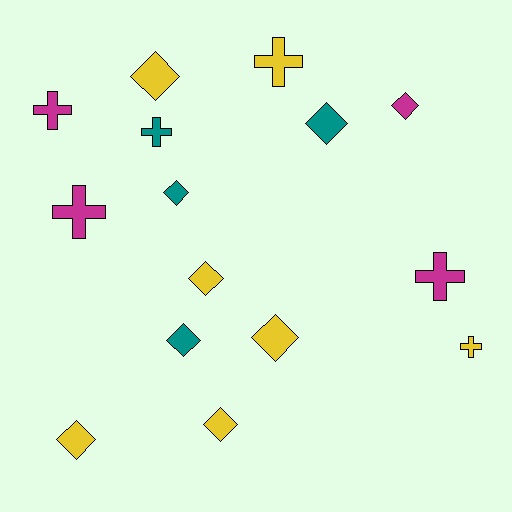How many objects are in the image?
There are 15 objects.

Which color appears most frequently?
Yellow, with 7 objects.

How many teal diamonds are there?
There are 3 teal diamonds.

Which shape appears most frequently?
Diamond, with 9 objects.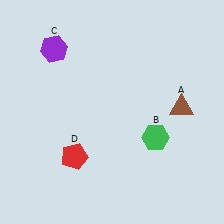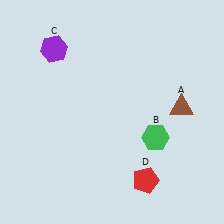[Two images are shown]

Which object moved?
The red pentagon (D) moved right.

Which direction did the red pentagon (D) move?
The red pentagon (D) moved right.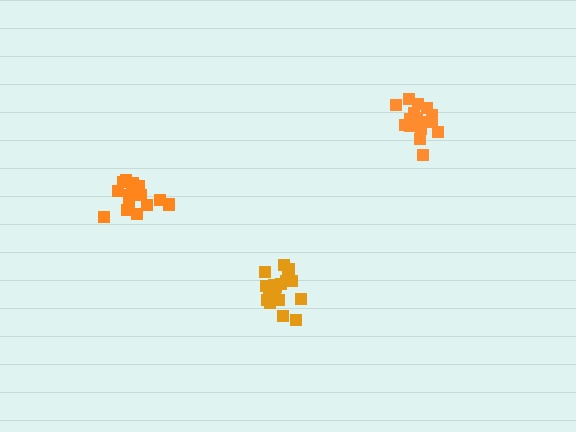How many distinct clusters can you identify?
There are 3 distinct clusters.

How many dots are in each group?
Group 1: 18 dots, Group 2: 18 dots, Group 3: 20 dots (56 total).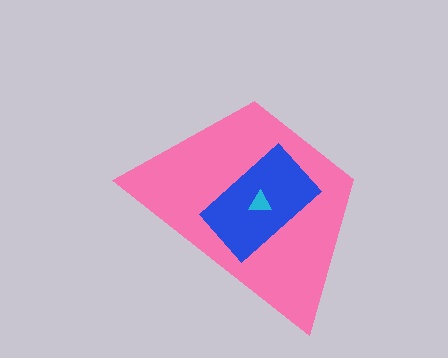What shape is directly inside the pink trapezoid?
The blue rectangle.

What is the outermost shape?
The pink trapezoid.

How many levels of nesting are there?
3.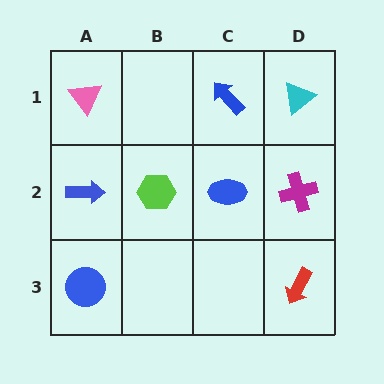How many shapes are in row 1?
3 shapes.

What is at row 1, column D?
A cyan triangle.